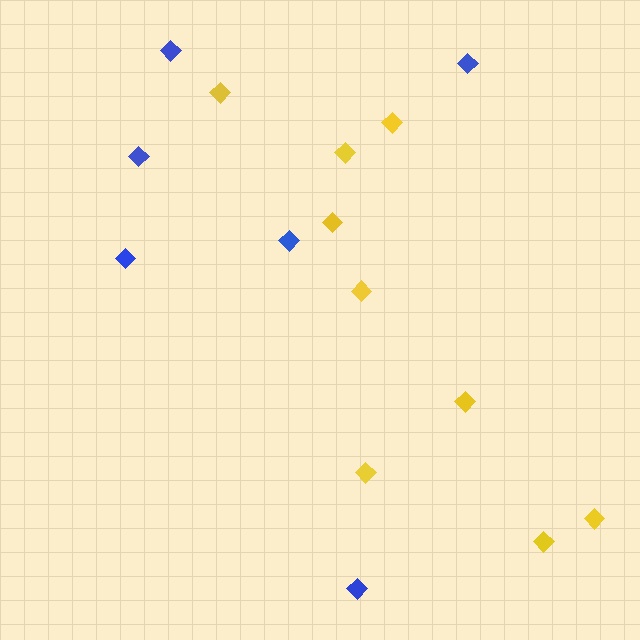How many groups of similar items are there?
There are 2 groups: one group of yellow diamonds (9) and one group of blue diamonds (6).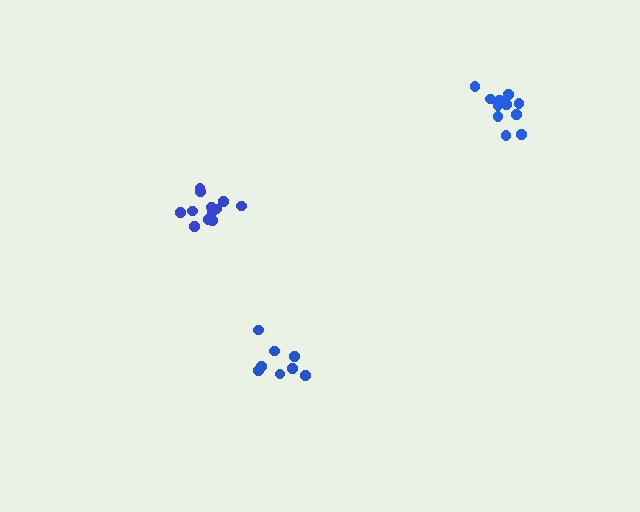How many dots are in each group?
Group 1: 8 dots, Group 2: 12 dots, Group 3: 11 dots (31 total).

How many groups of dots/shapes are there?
There are 3 groups.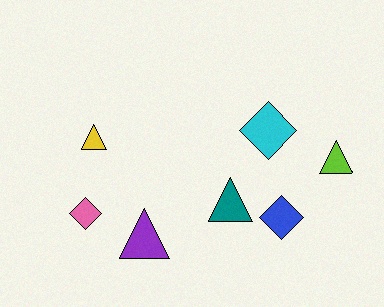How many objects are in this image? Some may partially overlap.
There are 7 objects.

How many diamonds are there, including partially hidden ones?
There are 3 diamonds.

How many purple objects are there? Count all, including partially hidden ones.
There is 1 purple object.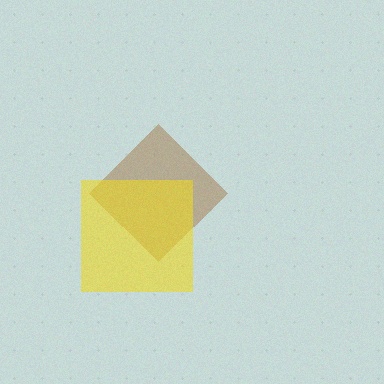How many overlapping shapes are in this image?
There are 2 overlapping shapes in the image.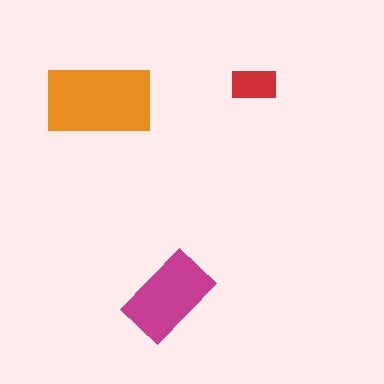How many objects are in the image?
There are 3 objects in the image.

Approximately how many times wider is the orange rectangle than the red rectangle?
About 2.5 times wider.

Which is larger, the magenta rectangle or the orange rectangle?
The orange one.